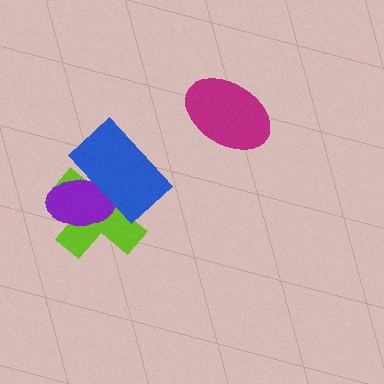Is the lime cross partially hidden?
Yes, it is partially covered by another shape.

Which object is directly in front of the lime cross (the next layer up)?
The purple ellipse is directly in front of the lime cross.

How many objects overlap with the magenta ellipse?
0 objects overlap with the magenta ellipse.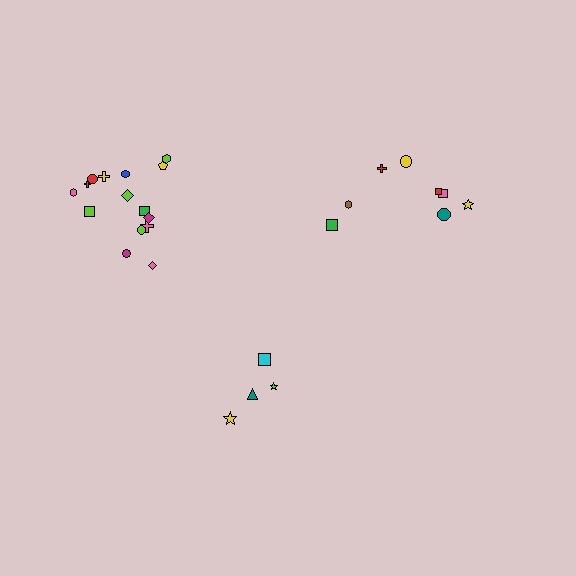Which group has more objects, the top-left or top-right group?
The top-left group.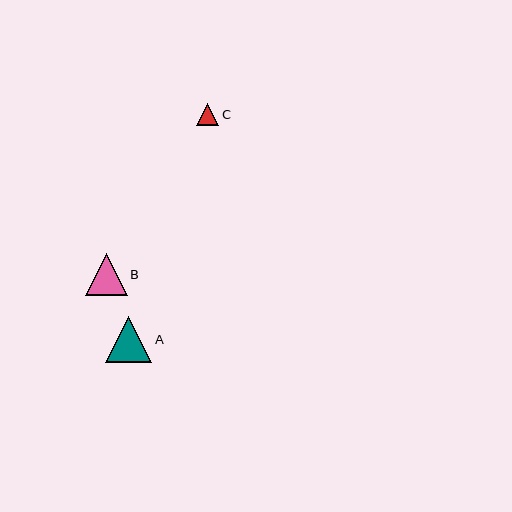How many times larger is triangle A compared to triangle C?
Triangle A is approximately 2.0 times the size of triangle C.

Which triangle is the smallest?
Triangle C is the smallest with a size of approximately 22 pixels.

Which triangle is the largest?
Triangle A is the largest with a size of approximately 46 pixels.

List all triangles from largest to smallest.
From largest to smallest: A, B, C.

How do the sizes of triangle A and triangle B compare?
Triangle A and triangle B are approximately the same size.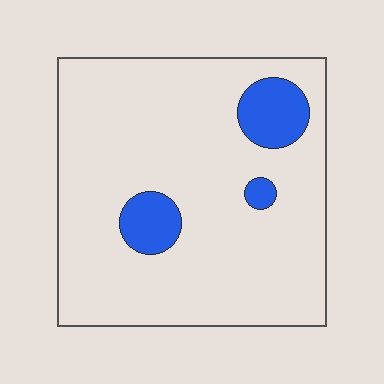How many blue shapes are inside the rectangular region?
3.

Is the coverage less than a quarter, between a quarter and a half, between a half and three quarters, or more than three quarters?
Less than a quarter.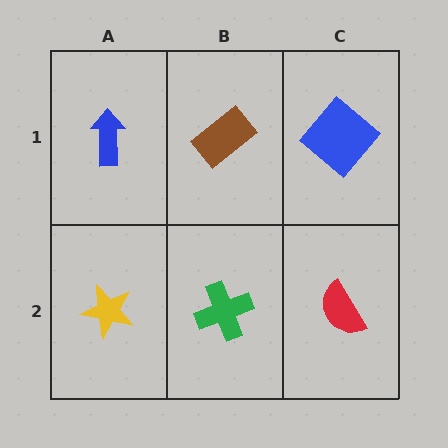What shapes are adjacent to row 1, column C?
A red semicircle (row 2, column C), a brown rectangle (row 1, column B).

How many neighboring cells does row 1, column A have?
2.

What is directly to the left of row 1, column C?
A brown rectangle.